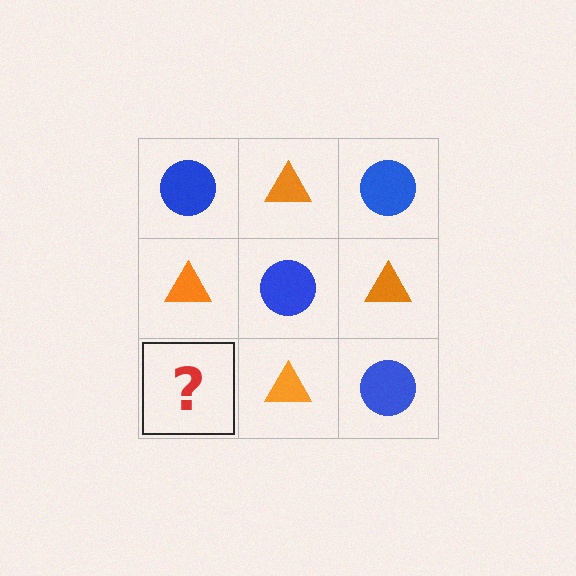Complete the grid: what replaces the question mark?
The question mark should be replaced with a blue circle.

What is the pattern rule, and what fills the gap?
The rule is that it alternates blue circle and orange triangle in a checkerboard pattern. The gap should be filled with a blue circle.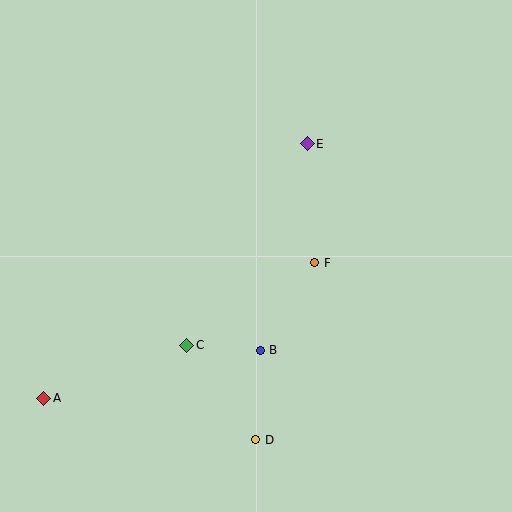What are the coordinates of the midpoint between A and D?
The midpoint between A and D is at (150, 419).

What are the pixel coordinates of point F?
Point F is at (315, 263).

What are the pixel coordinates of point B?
Point B is at (260, 350).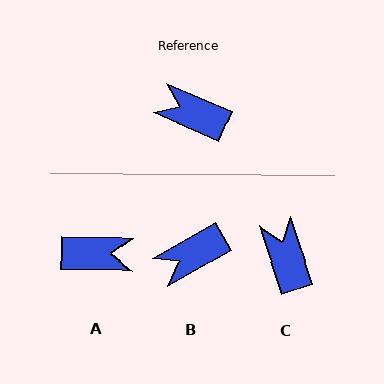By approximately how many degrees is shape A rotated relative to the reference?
Approximately 157 degrees clockwise.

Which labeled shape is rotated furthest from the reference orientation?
A, about 157 degrees away.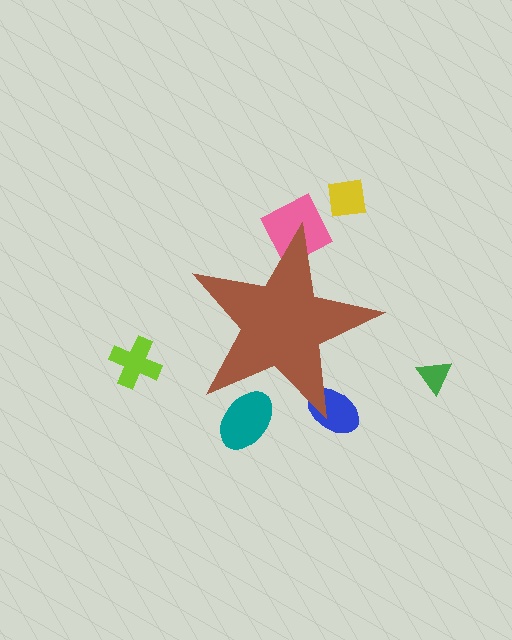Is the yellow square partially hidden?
No, the yellow square is fully visible.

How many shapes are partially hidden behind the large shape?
3 shapes are partially hidden.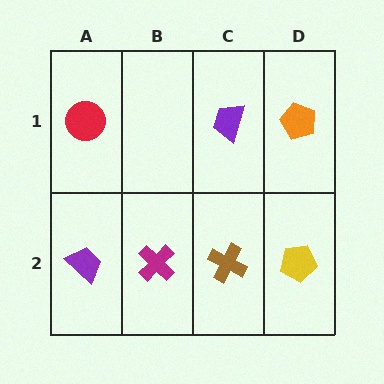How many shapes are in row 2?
4 shapes.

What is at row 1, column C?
A purple trapezoid.